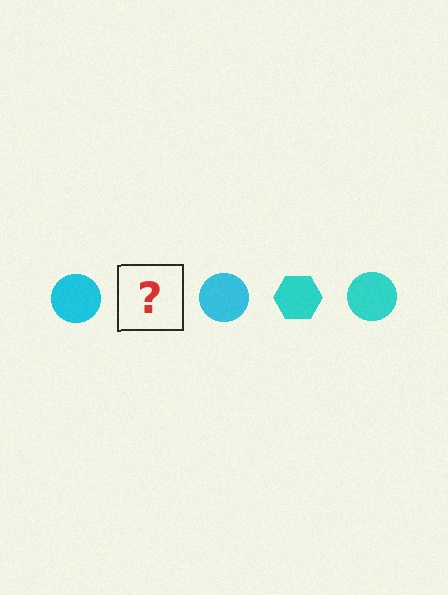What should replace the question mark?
The question mark should be replaced with a cyan hexagon.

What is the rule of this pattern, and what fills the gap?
The rule is that the pattern cycles through circle, hexagon shapes in cyan. The gap should be filled with a cyan hexagon.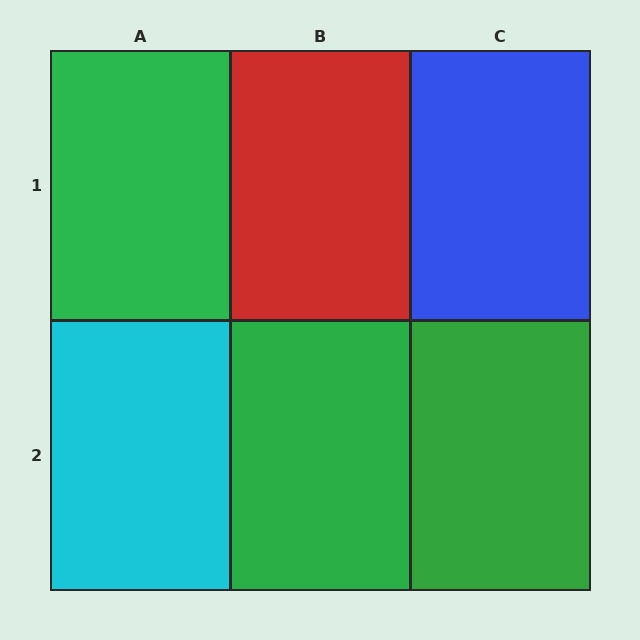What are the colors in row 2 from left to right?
Cyan, green, green.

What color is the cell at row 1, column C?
Blue.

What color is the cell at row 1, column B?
Red.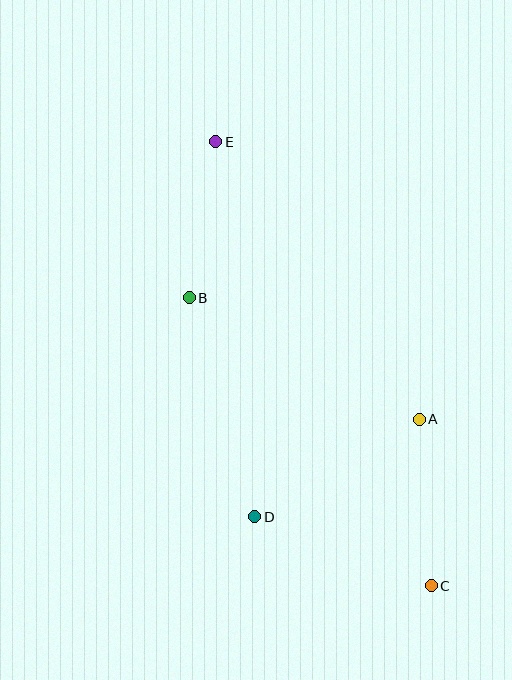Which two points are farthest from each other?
Points C and E are farthest from each other.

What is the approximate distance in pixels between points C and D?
The distance between C and D is approximately 190 pixels.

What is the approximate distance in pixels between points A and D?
The distance between A and D is approximately 191 pixels.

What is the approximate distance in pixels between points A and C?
The distance between A and C is approximately 167 pixels.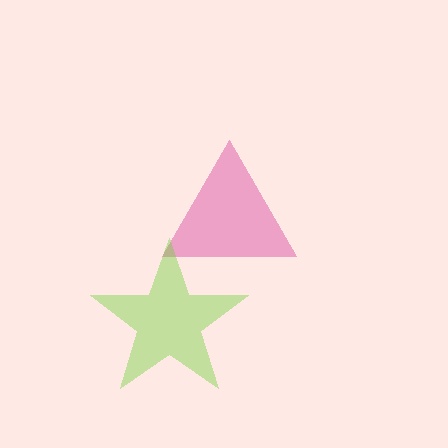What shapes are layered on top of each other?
The layered shapes are: a magenta triangle, a lime star.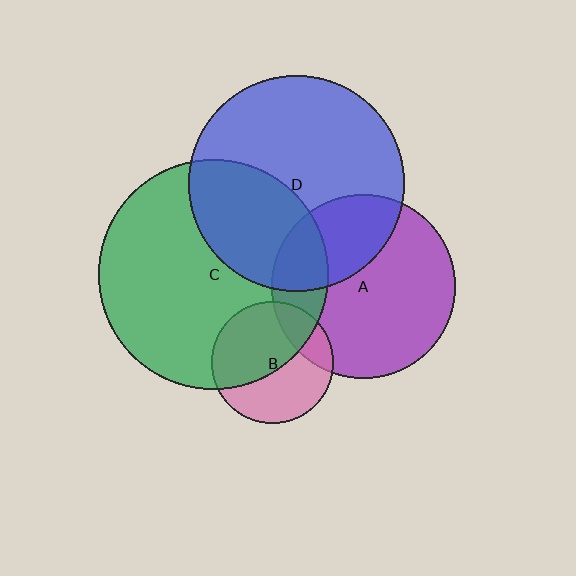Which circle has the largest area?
Circle C (green).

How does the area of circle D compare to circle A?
Approximately 1.4 times.